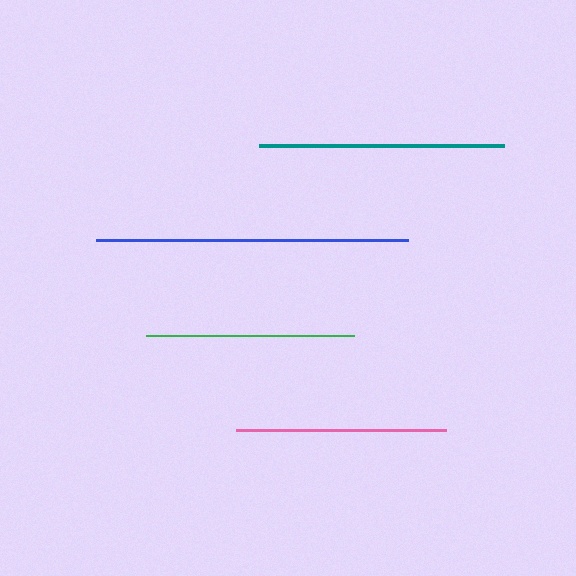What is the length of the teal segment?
The teal segment is approximately 245 pixels long.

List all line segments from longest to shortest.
From longest to shortest: blue, teal, pink, green.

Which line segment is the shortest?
The green line is the shortest at approximately 207 pixels.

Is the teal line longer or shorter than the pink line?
The teal line is longer than the pink line.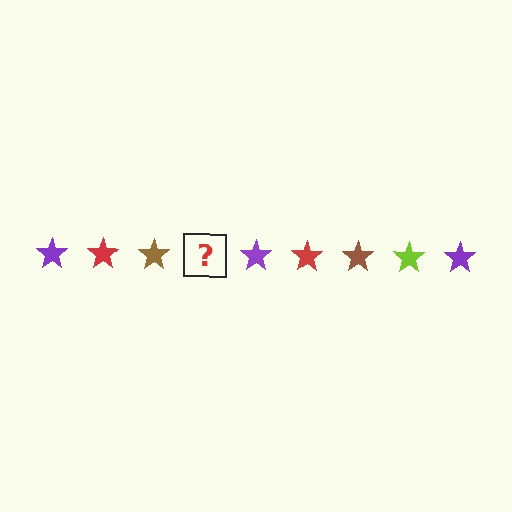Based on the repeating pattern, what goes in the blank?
The blank should be a lime star.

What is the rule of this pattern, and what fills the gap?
The rule is that the pattern cycles through purple, red, brown, lime stars. The gap should be filled with a lime star.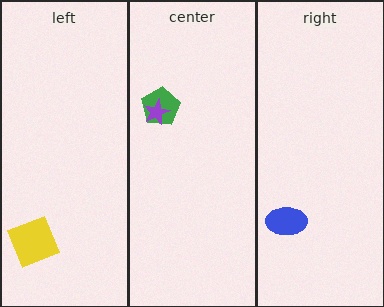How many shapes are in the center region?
2.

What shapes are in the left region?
The yellow square.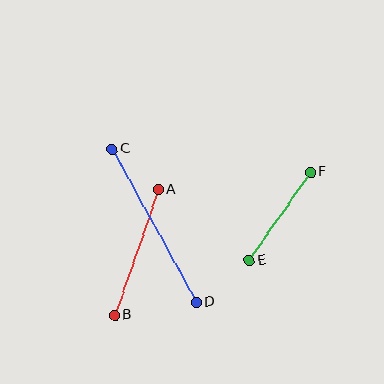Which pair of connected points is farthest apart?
Points C and D are farthest apart.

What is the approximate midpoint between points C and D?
The midpoint is at approximately (154, 226) pixels.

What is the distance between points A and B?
The distance is approximately 133 pixels.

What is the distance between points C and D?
The distance is approximately 175 pixels.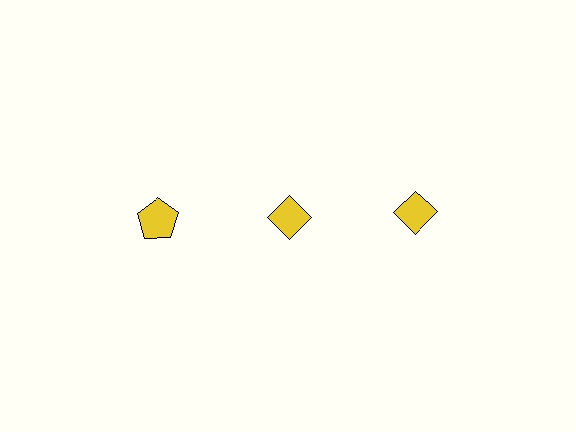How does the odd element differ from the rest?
It has a different shape: pentagon instead of diamond.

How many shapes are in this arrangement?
There are 3 shapes arranged in a grid pattern.